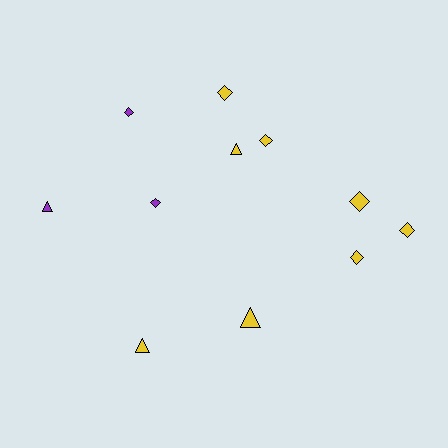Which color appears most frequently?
Yellow, with 8 objects.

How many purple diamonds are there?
There are 2 purple diamonds.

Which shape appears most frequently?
Diamond, with 7 objects.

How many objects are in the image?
There are 11 objects.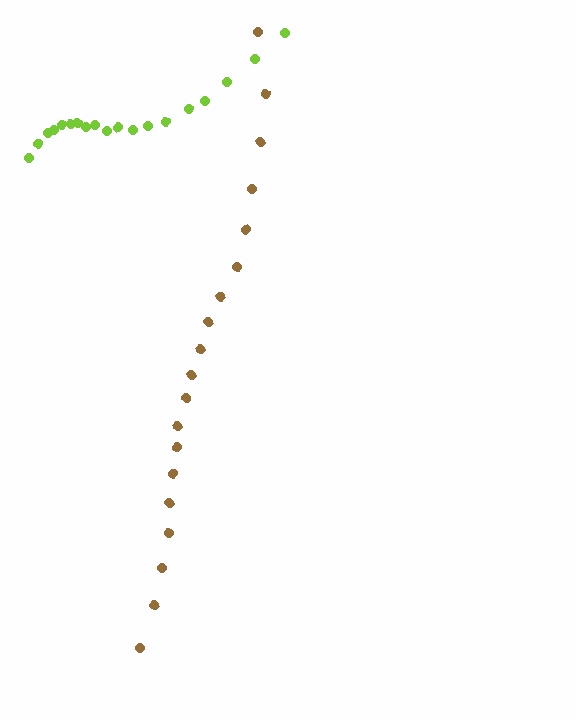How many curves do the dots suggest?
There are 2 distinct paths.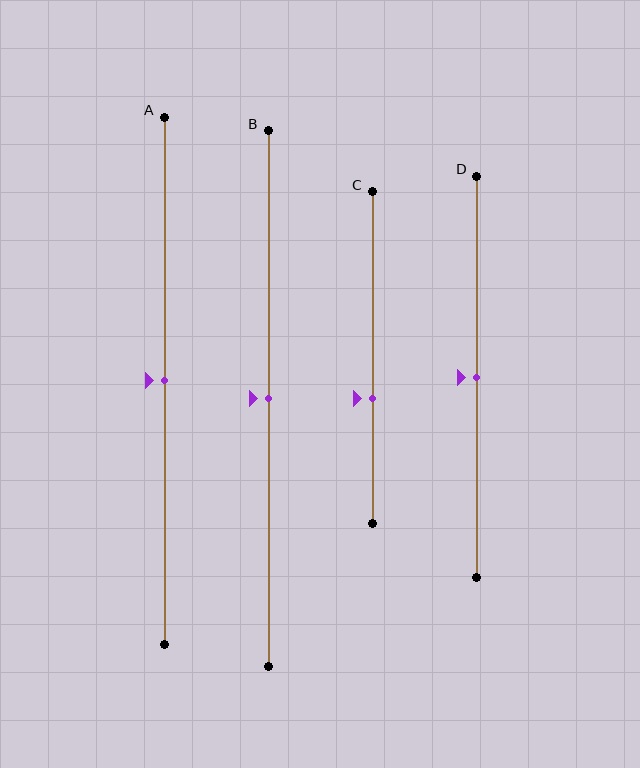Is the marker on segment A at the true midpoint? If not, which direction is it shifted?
Yes, the marker on segment A is at the true midpoint.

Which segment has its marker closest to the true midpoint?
Segment A has its marker closest to the true midpoint.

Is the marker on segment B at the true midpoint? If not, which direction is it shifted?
Yes, the marker on segment B is at the true midpoint.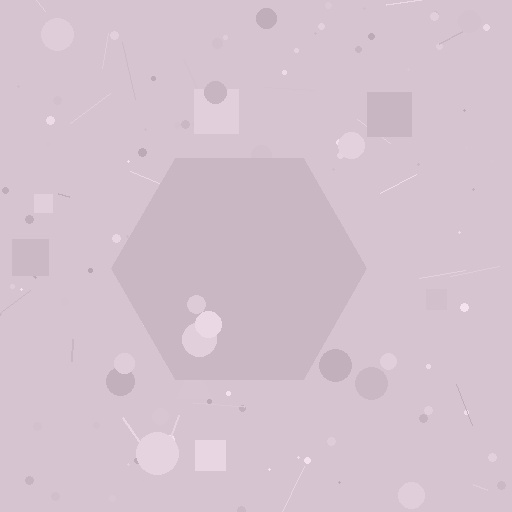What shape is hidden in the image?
A hexagon is hidden in the image.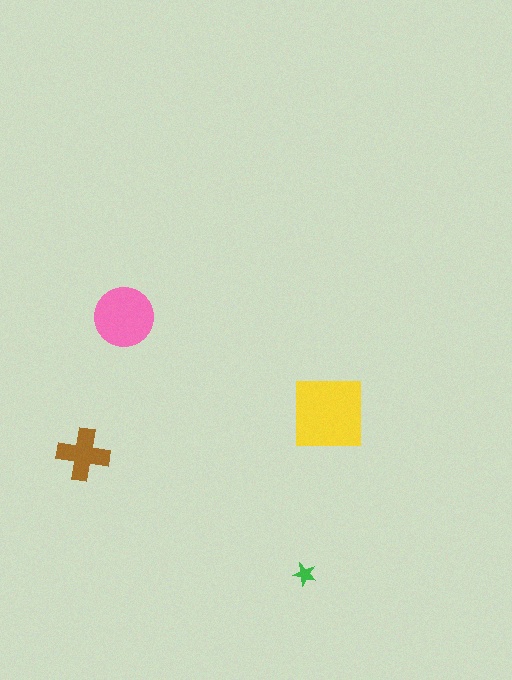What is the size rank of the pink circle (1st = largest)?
2nd.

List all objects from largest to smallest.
The yellow square, the pink circle, the brown cross, the green star.